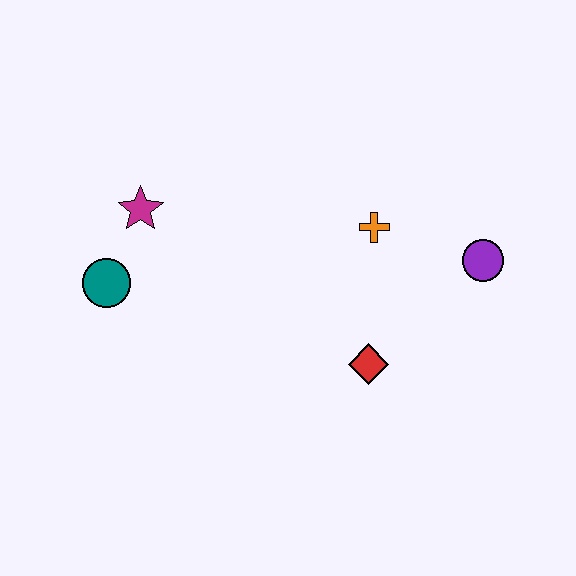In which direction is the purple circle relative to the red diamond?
The purple circle is to the right of the red diamond.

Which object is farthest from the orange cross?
The teal circle is farthest from the orange cross.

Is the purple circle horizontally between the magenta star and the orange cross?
No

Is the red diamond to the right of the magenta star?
Yes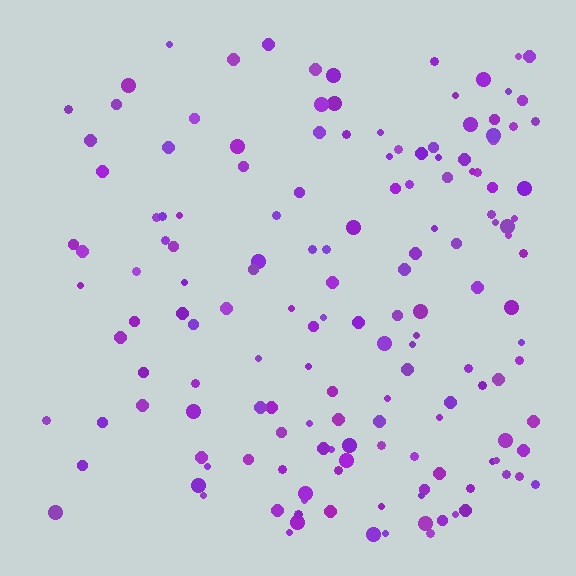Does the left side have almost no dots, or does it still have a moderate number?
Still a moderate number, just noticeably fewer than the right.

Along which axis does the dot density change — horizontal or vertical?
Horizontal.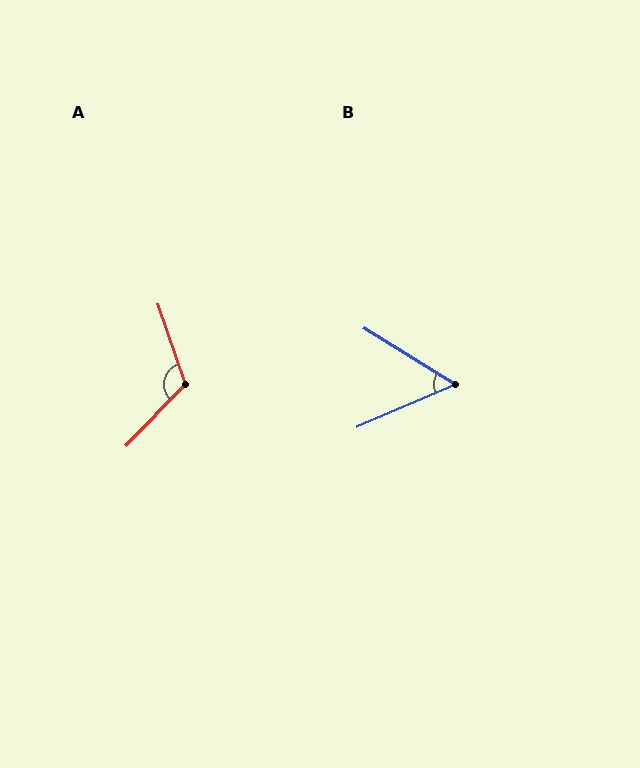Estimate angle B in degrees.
Approximately 55 degrees.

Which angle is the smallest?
B, at approximately 55 degrees.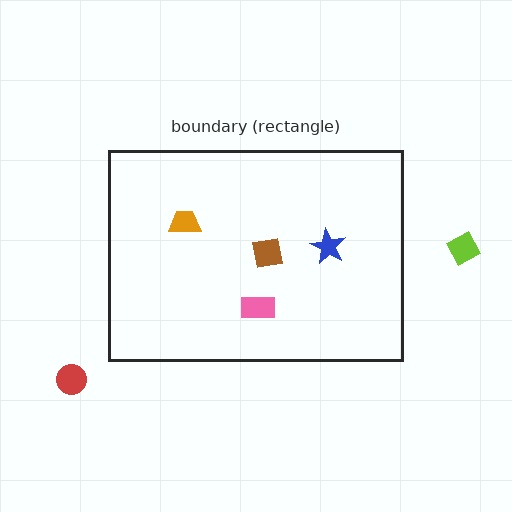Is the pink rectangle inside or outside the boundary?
Inside.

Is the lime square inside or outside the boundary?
Outside.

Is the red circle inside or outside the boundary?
Outside.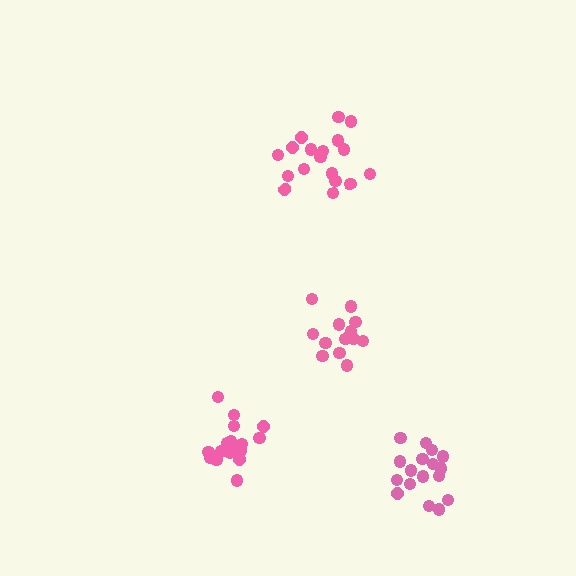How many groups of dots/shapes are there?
There are 4 groups.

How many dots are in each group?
Group 1: 18 dots, Group 2: 17 dots, Group 3: 18 dots, Group 4: 14 dots (67 total).